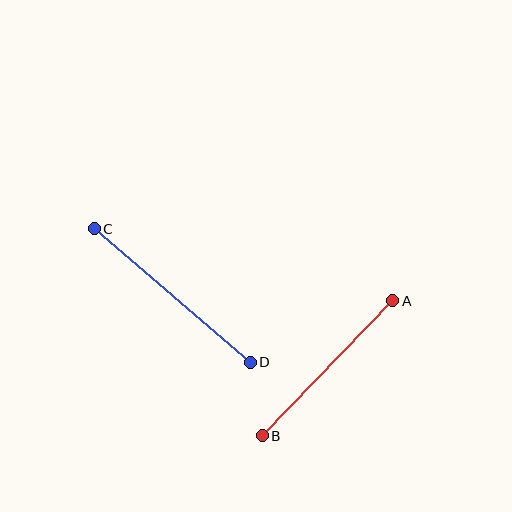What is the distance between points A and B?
The distance is approximately 188 pixels.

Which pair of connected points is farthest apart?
Points C and D are farthest apart.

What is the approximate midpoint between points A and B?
The midpoint is at approximately (327, 368) pixels.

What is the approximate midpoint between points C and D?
The midpoint is at approximately (172, 295) pixels.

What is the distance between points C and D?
The distance is approximately 205 pixels.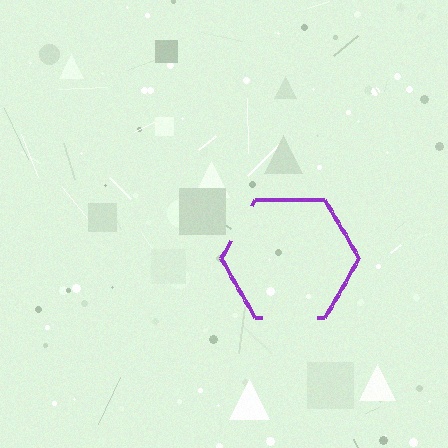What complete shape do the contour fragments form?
The contour fragments form a hexagon.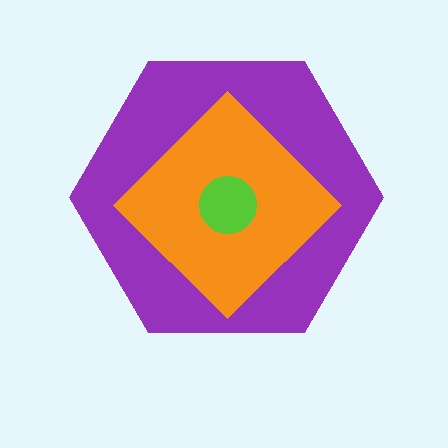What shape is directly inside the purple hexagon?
The orange diamond.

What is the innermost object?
The lime circle.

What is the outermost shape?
The purple hexagon.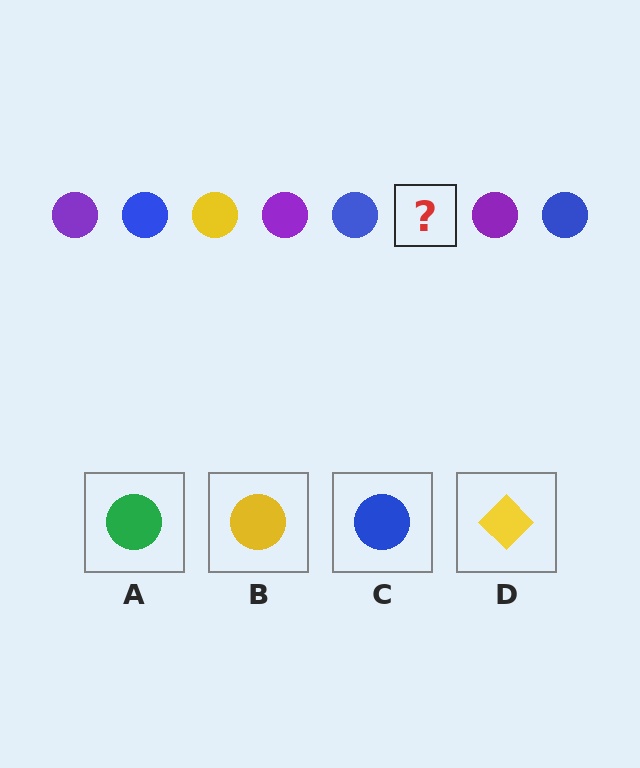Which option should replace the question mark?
Option B.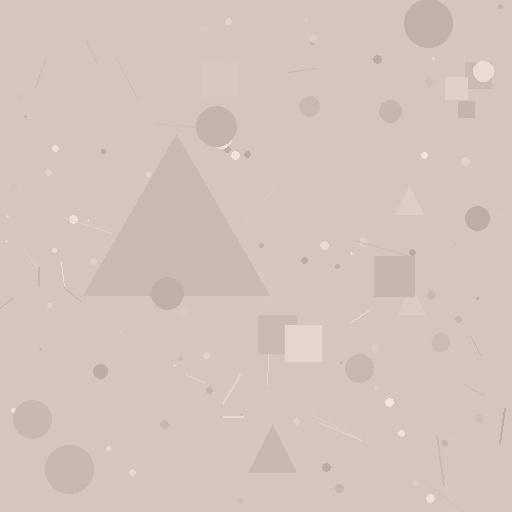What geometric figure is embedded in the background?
A triangle is embedded in the background.